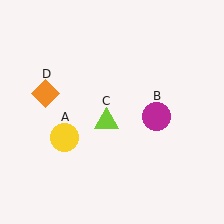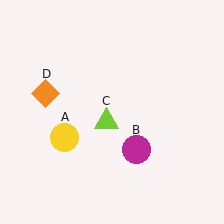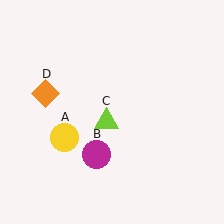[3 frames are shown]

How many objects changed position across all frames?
1 object changed position: magenta circle (object B).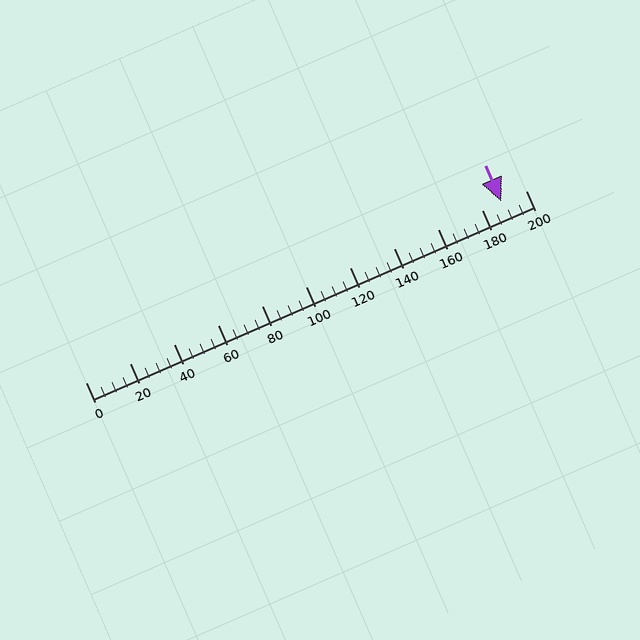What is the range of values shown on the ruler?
The ruler shows values from 0 to 200.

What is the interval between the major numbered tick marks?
The major tick marks are spaced 20 units apart.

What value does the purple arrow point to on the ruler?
The purple arrow points to approximately 189.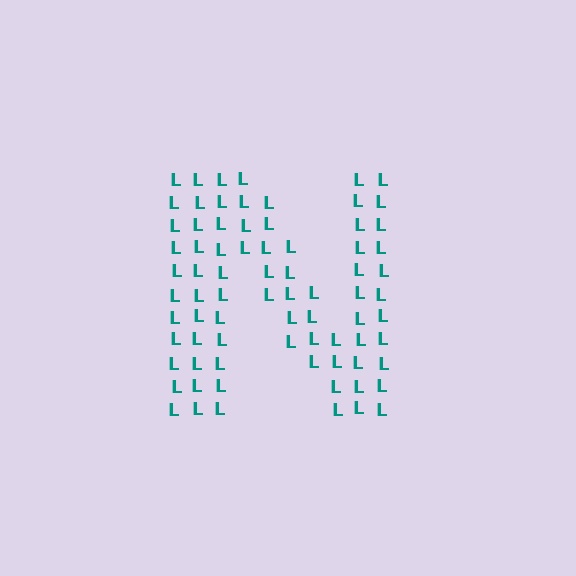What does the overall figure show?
The overall figure shows the letter N.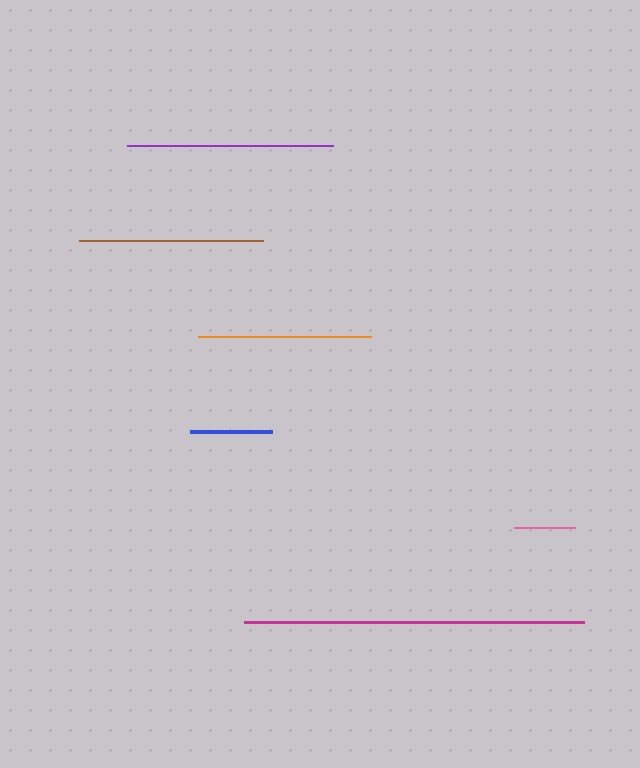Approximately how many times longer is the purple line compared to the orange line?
The purple line is approximately 1.2 times the length of the orange line.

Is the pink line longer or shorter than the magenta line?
The magenta line is longer than the pink line.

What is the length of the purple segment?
The purple segment is approximately 207 pixels long.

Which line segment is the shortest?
The pink line is the shortest at approximately 60 pixels.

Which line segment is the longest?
The magenta line is the longest at approximately 341 pixels.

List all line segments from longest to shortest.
From longest to shortest: magenta, purple, brown, orange, blue, pink.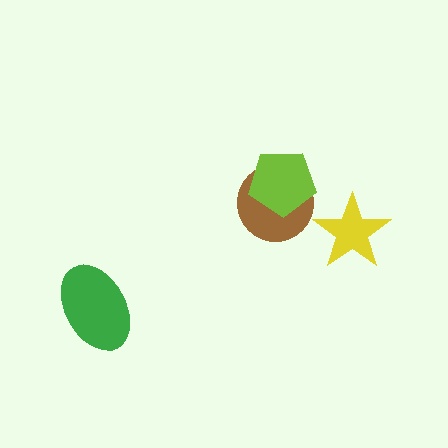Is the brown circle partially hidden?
Yes, it is partially covered by another shape.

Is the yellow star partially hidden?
No, no other shape covers it.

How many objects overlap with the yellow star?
0 objects overlap with the yellow star.